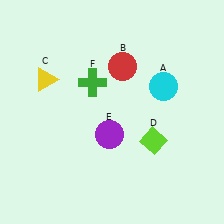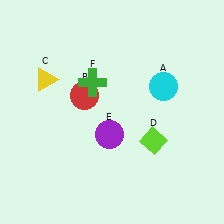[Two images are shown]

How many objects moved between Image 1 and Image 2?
1 object moved between the two images.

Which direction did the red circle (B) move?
The red circle (B) moved left.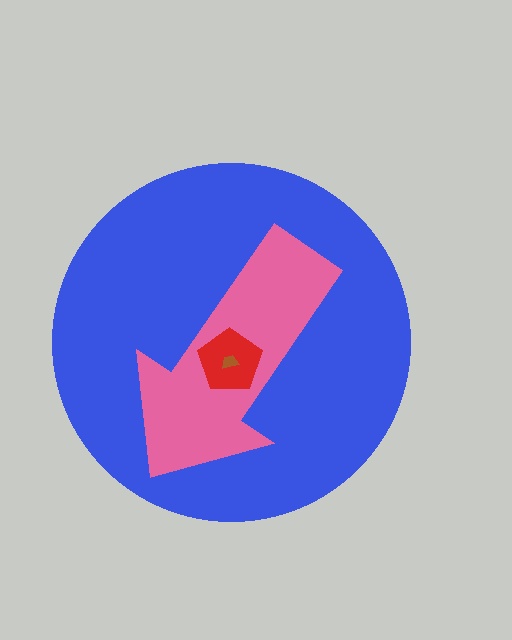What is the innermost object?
The brown trapezoid.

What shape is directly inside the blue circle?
The pink arrow.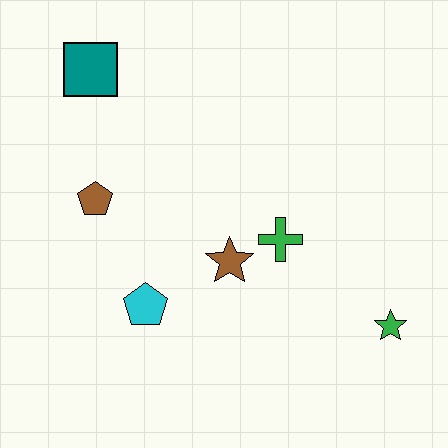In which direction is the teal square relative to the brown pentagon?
The teal square is above the brown pentagon.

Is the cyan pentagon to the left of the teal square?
No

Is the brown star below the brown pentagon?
Yes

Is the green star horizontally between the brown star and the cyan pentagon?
No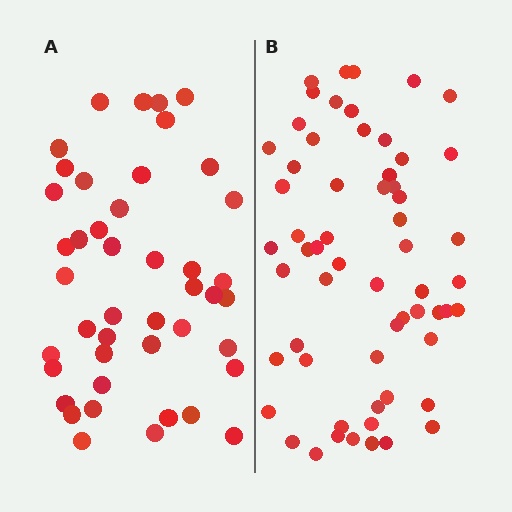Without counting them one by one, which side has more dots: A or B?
Region B (the right region) has more dots.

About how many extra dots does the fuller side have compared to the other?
Region B has approximately 15 more dots than region A.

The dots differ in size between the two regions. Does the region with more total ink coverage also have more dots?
No. Region A has more total ink coverage because its dots are larger, but region B actually contains more individual dots. Total area can be misleading — the number of items is what matters here.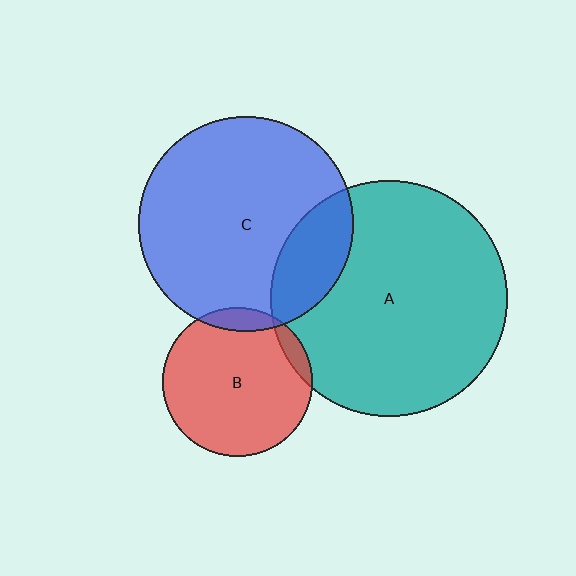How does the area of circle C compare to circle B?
Approximately 2.1 times.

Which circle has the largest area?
Circle A (teal).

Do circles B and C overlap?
Yes.